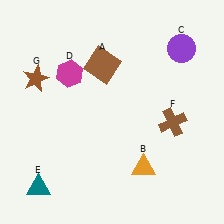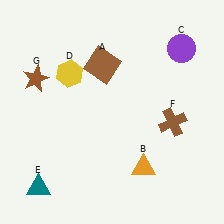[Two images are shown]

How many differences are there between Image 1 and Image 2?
There is 1 difference between the two images.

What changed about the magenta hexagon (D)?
In Image 1, D is magenta. In Image 2, it changed to yellow.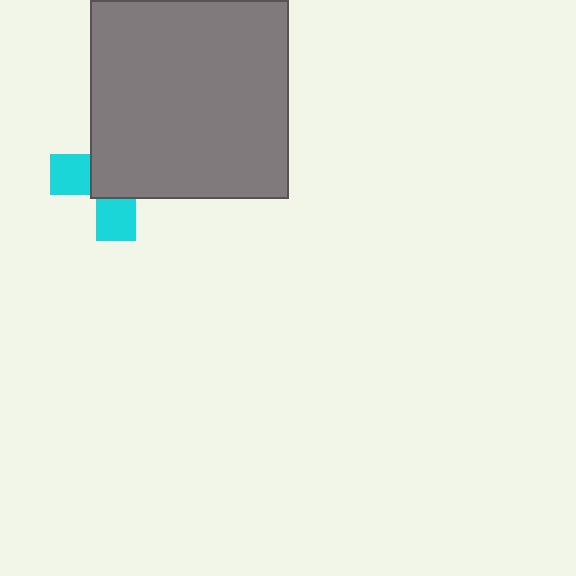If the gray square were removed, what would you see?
You would see the complete cyan cross.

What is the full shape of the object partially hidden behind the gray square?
The partially hidden object is a cyan cross.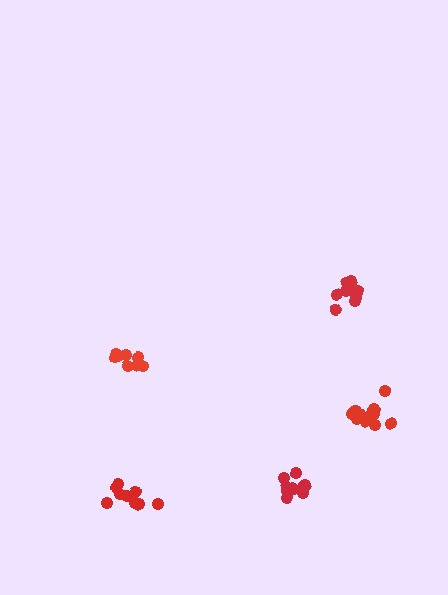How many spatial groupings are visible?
There are 5 spatial groupings.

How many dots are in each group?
Group 1: 9 dots, Group 2: 10 dots, Group 3: 8 dots, Group 4: 12 dots, Group 5: 10 dots (49 total).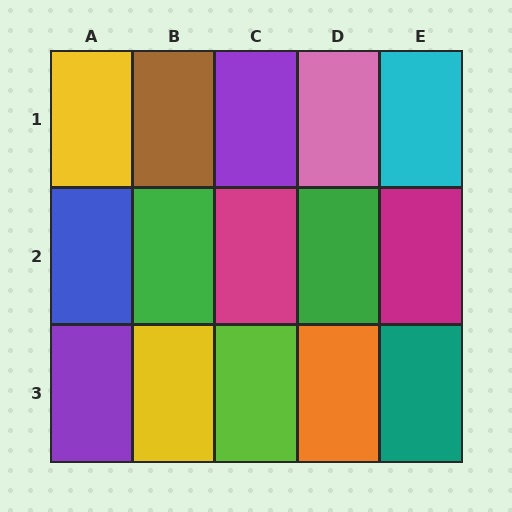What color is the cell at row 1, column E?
Cyan.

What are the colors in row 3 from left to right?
Purple, yellow, lime, orange, teal.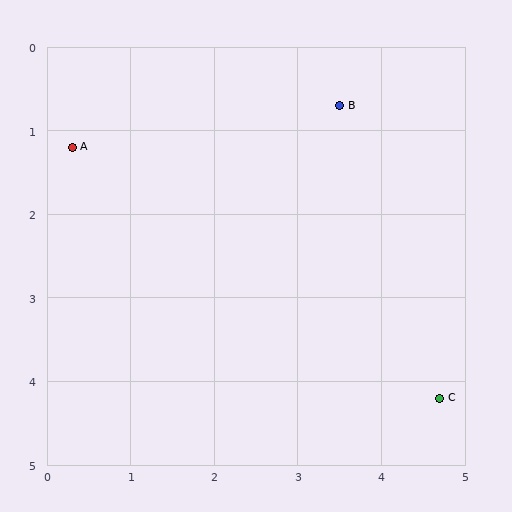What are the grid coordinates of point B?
Point B is at approximately (3.5, 0.7).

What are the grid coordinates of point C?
Point C is at approximately (4.7, 4.2).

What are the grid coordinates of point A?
Point A is at approximately (0.3, 1.2).